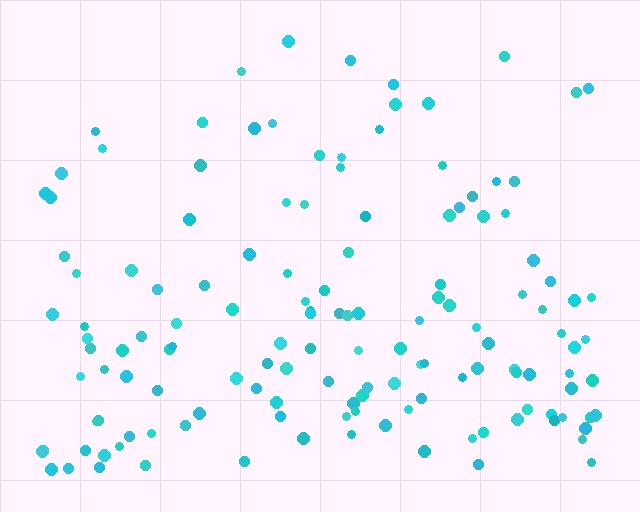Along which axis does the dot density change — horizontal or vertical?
Vertical.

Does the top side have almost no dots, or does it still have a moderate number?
Still a moderate number, just noticeably fewer than the bottom.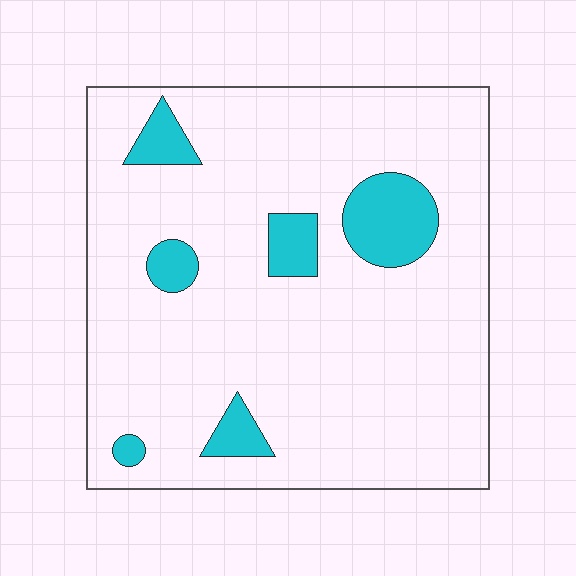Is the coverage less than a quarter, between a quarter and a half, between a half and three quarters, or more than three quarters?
Less than a quarter.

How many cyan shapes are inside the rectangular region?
6.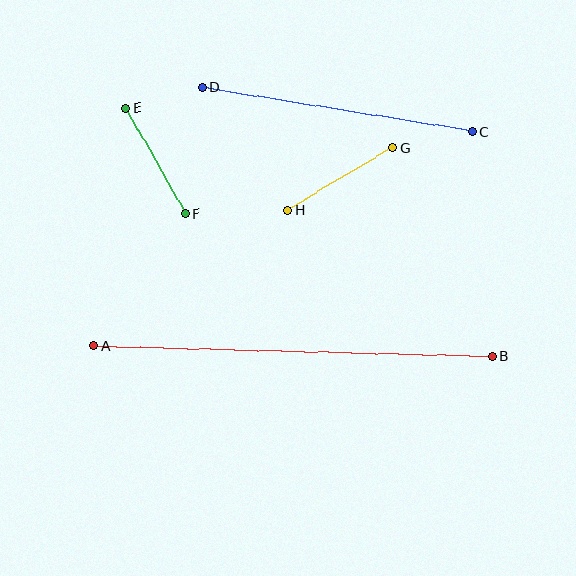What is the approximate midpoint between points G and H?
The midpoint is at approximately (340, 179) pixels.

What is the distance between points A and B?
The distance is approximately 399 pixels.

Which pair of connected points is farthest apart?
Points A and B are farthest apart.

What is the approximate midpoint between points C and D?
The midpoint is at approximately (337, 110) pixels.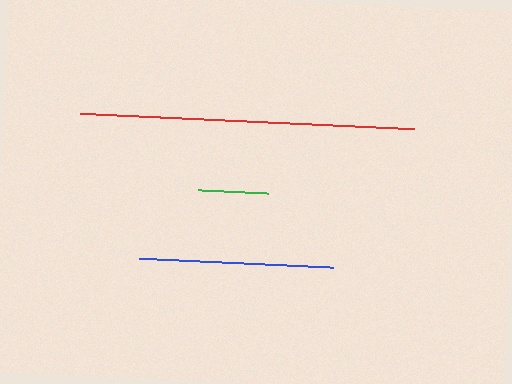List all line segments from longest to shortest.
From longest to shortest: red, blue, green.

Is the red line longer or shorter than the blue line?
The red line is longer than the blue line.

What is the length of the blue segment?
The blue segment is approximately 194 pixels long.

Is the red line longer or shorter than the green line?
The red line is longer than the green line.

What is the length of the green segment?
The green segment is approximately 70 pixels long.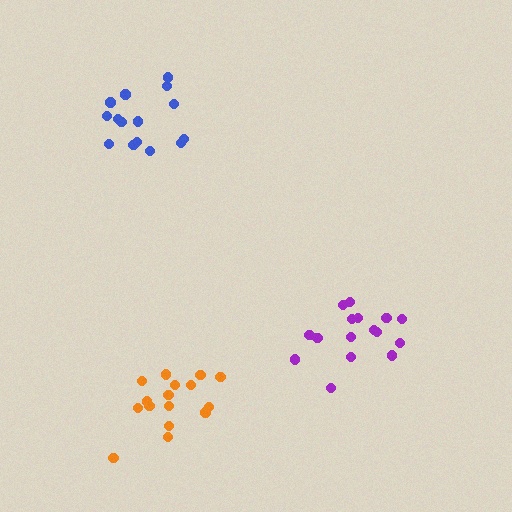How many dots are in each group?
Group 1: 15 dots, Group 2: 16 dots, Group 3: 16 dots (47 total).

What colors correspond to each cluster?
The clusters are colored: blue, orange, purple.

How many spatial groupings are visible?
There are 3 spatial groupings.